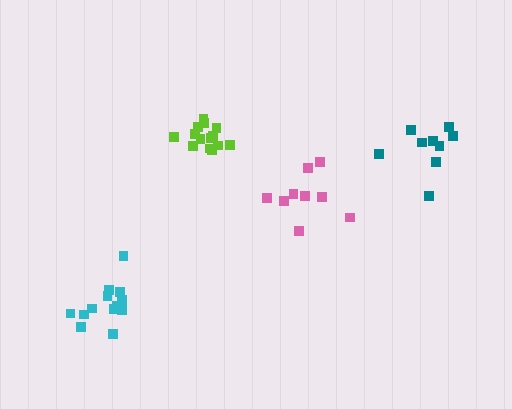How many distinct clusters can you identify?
There are 4 distinct clusters.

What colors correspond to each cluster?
The clusters are colored: cyan, pink, lime, teal.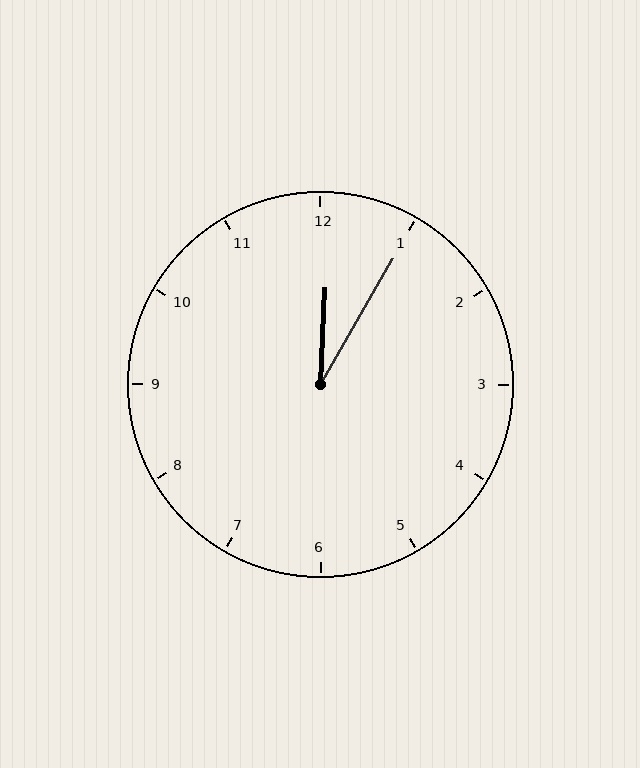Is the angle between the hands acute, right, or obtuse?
It is acute.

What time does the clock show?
12:05.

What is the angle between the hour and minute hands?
Approximately 28 degrees.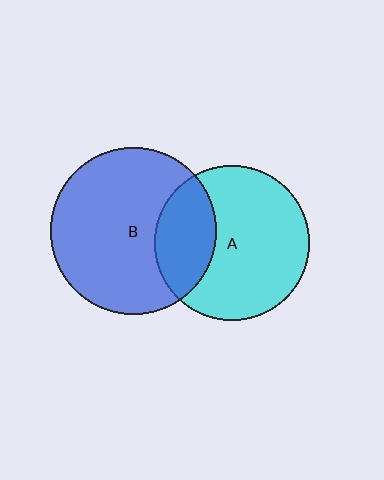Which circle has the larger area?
Circle B (blue).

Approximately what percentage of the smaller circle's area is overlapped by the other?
Approximately 30%.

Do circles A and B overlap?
Yes.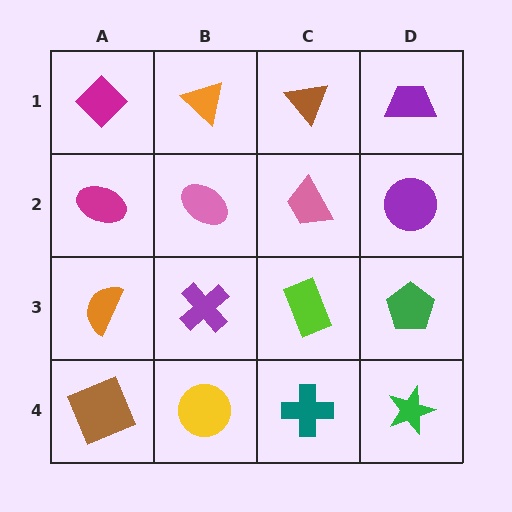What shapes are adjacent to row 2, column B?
An orange triangle (row 1, column B), a purple cross (row 3, column B), a magenta ellipse (row 2, column A), a pink trapezoid (row 2, column C).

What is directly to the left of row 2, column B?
A magenta ellipse.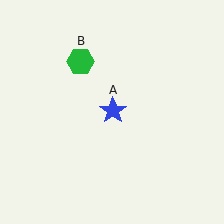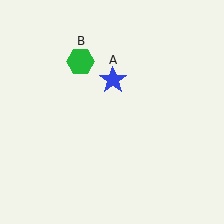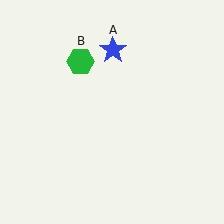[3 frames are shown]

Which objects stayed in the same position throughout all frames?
Green hexagon (object B) remained stationary.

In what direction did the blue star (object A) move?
The blue star (object A) moved up.